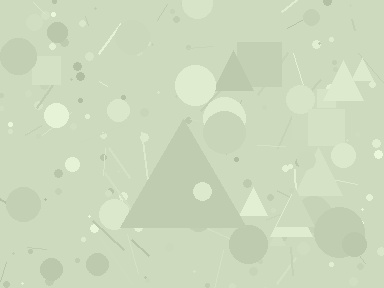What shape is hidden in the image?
A triangle is hidden in the image.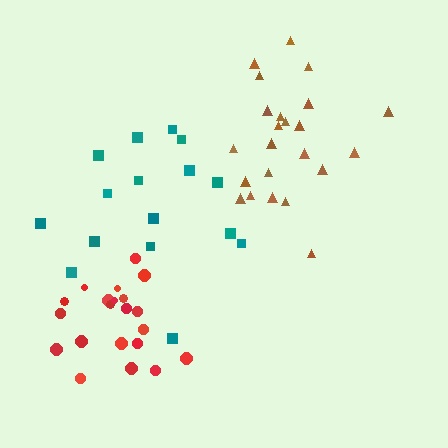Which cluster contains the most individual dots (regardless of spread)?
Brown (23).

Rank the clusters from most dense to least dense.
red, brown, teal.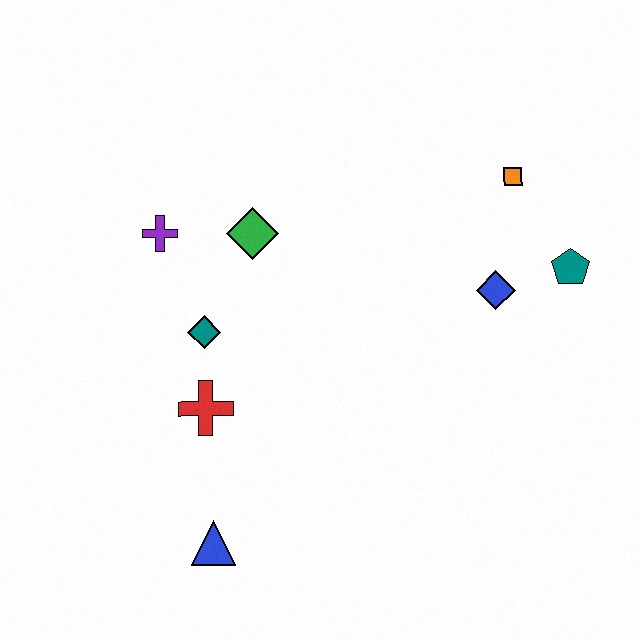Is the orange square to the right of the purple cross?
Yes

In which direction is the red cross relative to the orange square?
The red cross is to the left of the orange square.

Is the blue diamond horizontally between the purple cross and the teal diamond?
No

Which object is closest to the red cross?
The teal diamond is closest to the red cross.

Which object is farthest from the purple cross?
The teal pentagon is farthest from the purple cross.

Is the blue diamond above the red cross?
Yes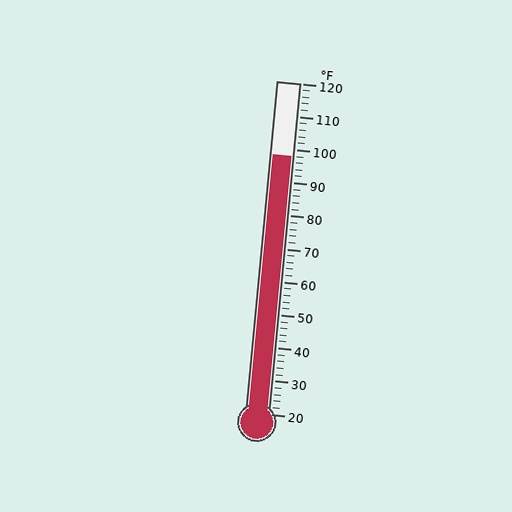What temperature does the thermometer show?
The thermometer shows approximately 98°F.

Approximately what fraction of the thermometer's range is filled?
The thermometer is filled to approximately 80% of its range.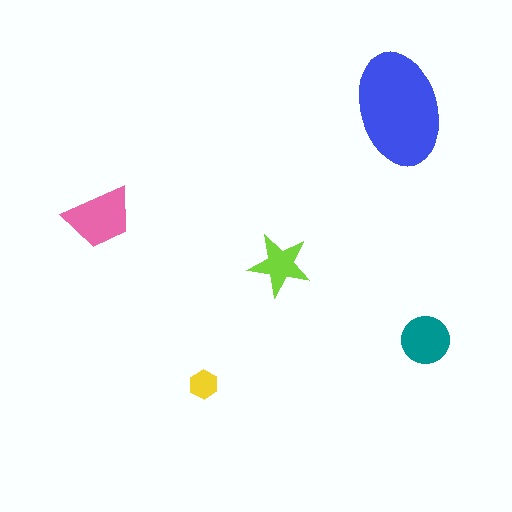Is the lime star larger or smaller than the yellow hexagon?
Larger.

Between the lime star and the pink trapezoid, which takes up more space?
The pink trapezoid.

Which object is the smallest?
The yellow hexagon.